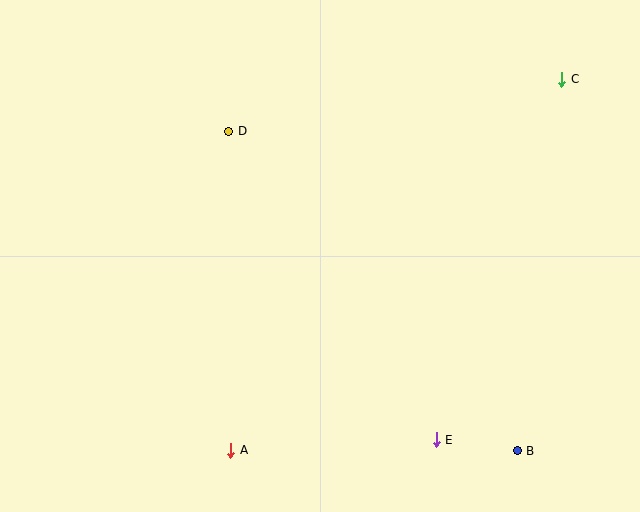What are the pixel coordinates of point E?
Point E is at (436, 440).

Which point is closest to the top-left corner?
Point D is closest to the top-left corner.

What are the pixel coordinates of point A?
Point A is at (231, 450).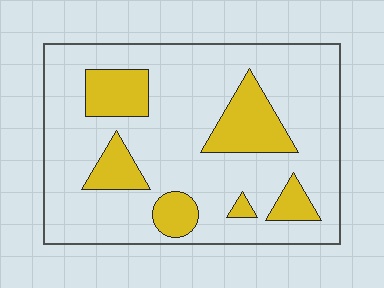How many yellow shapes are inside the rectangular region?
6.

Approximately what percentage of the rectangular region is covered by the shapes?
Approximately 20%.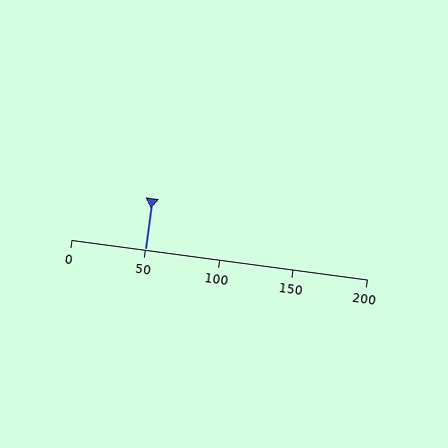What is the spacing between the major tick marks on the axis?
The major ticks are spaced 50 apart.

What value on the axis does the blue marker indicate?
The marker indicates approximately 50.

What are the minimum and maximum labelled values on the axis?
The axis runs from 0 to 200.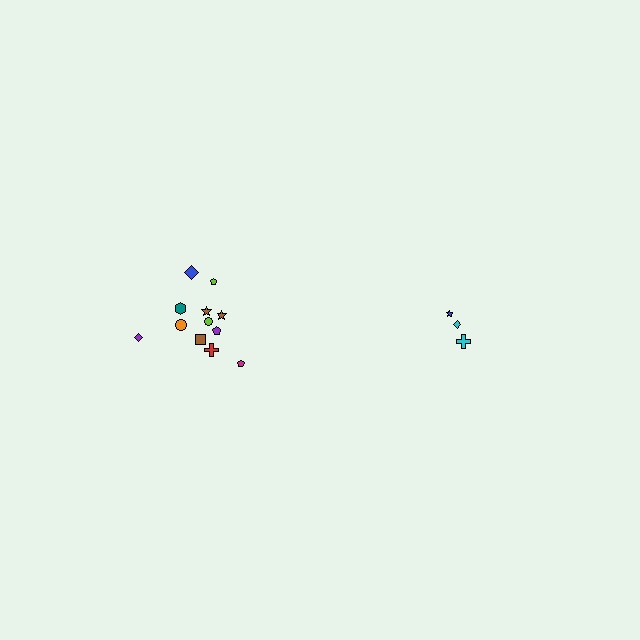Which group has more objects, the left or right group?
The left group.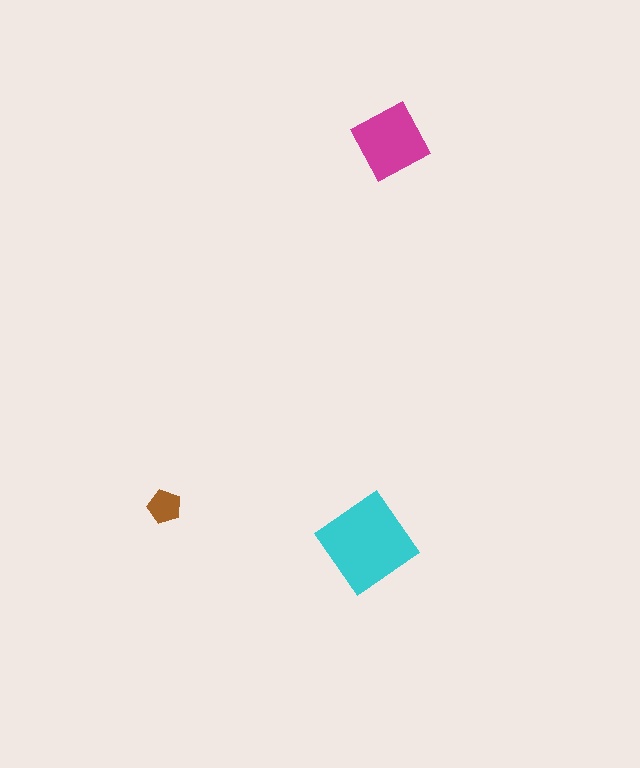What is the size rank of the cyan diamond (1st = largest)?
1st.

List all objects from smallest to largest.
The brown pentagon, the magenta square, the cyan diamond.